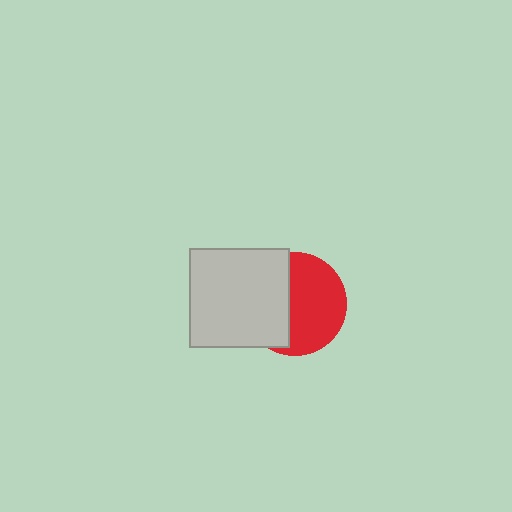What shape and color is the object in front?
The object in front is a light gray square.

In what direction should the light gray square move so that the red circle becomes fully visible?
The light gray square should move left. That is the shortest direction to clear the overlap and leave the red circle fully visible.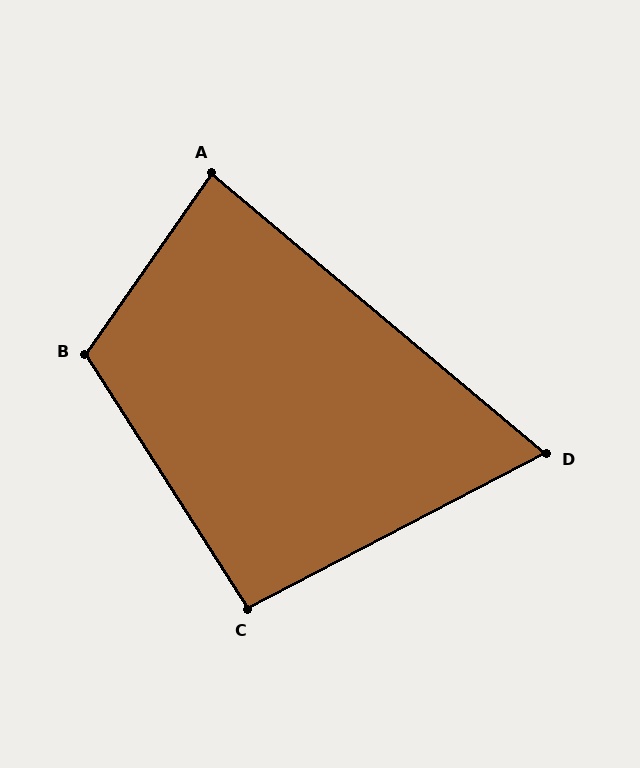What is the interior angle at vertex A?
Approximately 85 degrees (approximately right).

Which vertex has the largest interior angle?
B, at approximately 113 degrees.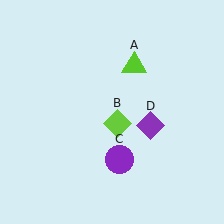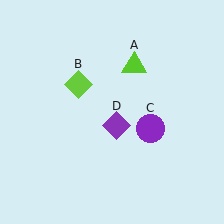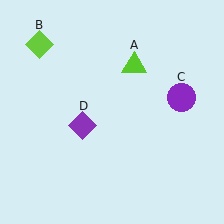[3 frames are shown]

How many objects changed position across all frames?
3 objects changed position: lime diamond (object B), purple circle (object C), purple diamond (object D).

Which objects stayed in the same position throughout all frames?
Lime triangle (object A) remained stationary.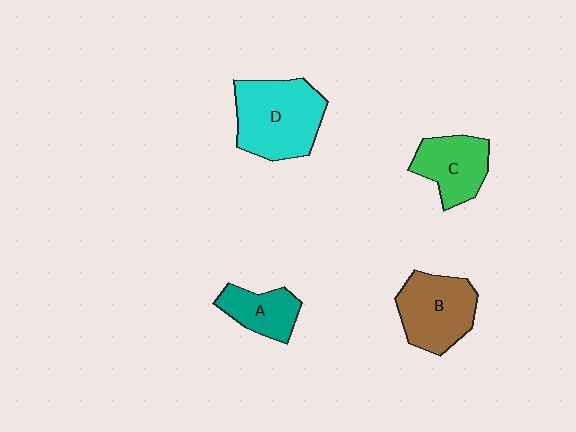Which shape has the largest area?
Shape D (cyan).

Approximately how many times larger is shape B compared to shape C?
Approximately 1.2 times.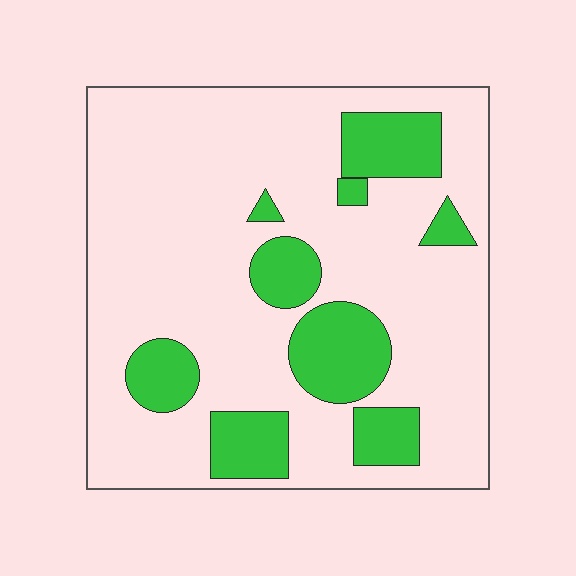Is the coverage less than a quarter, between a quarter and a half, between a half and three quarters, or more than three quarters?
Less than a quarter.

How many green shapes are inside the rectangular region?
9.